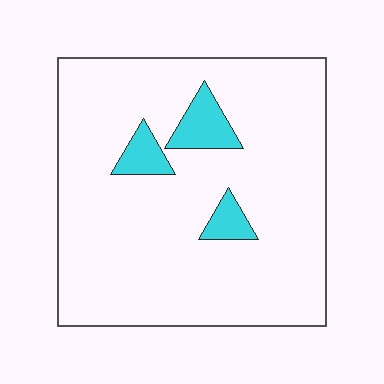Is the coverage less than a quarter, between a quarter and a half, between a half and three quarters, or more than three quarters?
Less than a quarter.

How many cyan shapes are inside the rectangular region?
3.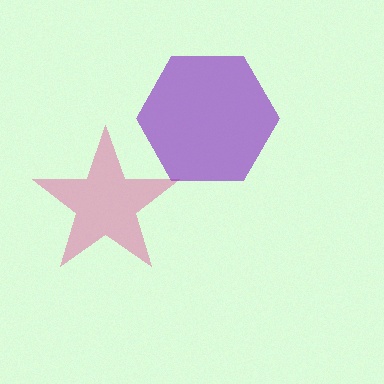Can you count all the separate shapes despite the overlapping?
Yes, there are 2 separate shapes.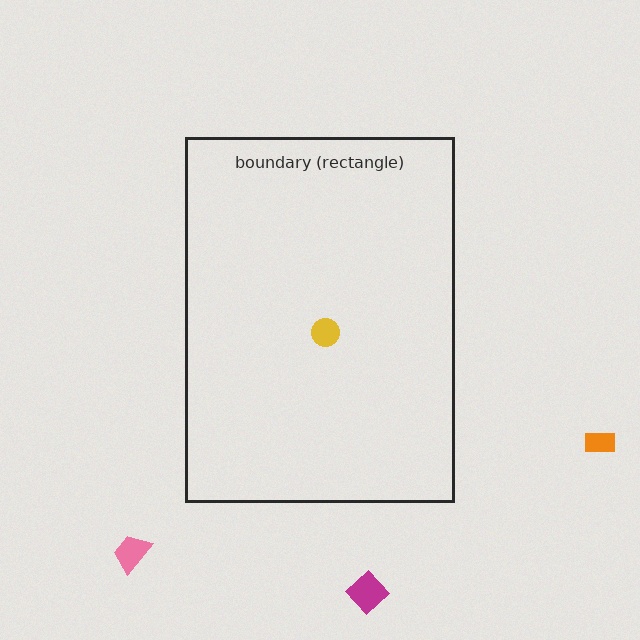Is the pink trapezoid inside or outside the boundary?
Outside.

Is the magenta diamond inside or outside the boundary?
Outside.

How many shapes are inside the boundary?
1 inside, 3 outside.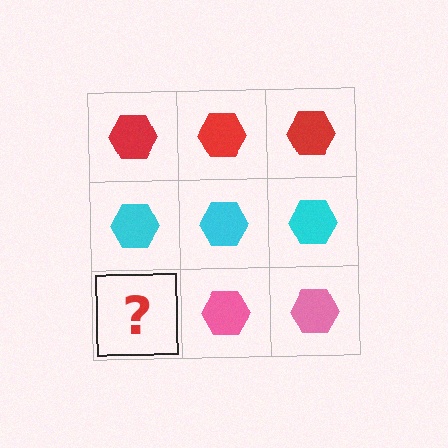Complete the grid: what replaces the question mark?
The question mark should be replaced with a pink hexagon.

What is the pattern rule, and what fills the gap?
The rule is that each row has a consistent color. The gap should be filled with a pink hexagon.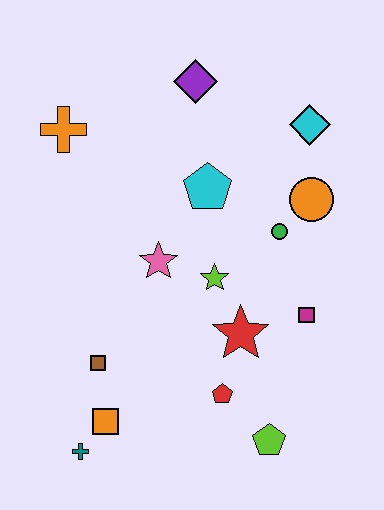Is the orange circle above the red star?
Yes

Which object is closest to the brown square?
The orange square is closest to the brown square.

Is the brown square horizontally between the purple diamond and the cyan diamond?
No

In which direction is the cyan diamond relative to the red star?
The cyan diamond is above the red star.